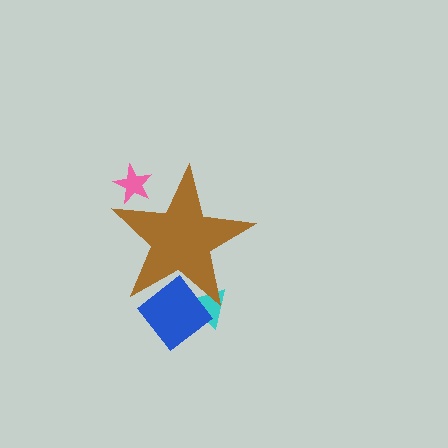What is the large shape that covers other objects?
A brown star.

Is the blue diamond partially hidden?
Yes, the blue diamond is partially hidden behind the brown star.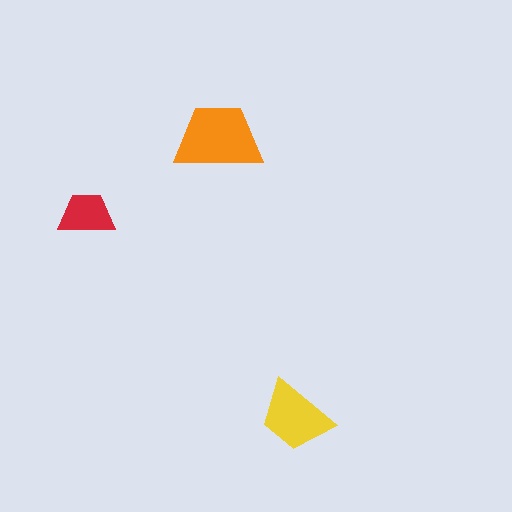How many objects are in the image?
There are 3 objects in the image.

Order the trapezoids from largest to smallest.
the orange one, the yellow one, the red one.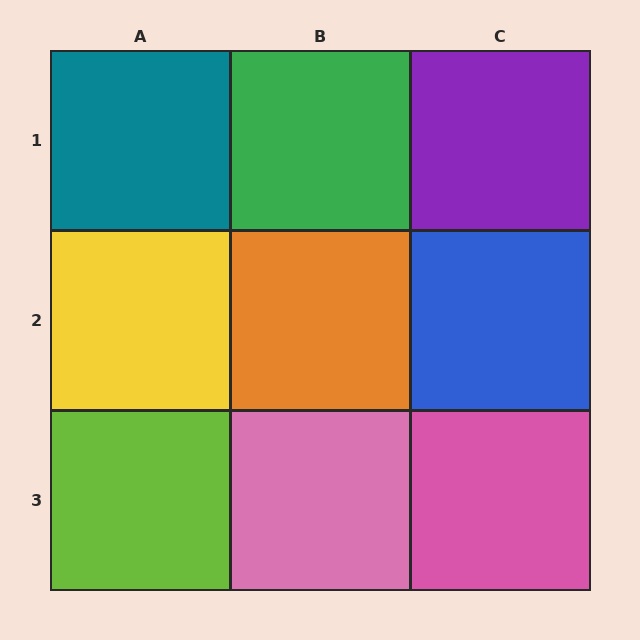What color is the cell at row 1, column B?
Green.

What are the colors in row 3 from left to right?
Lime, pink, pink.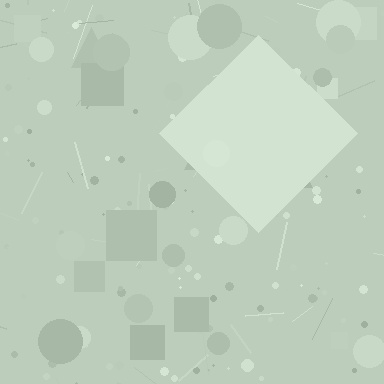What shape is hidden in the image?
A diamond is hidden in the image.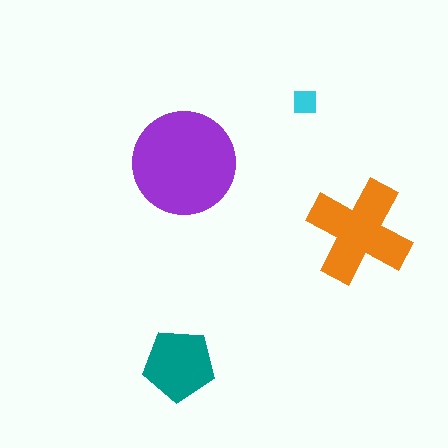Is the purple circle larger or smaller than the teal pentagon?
Larger.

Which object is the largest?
The purple circle.